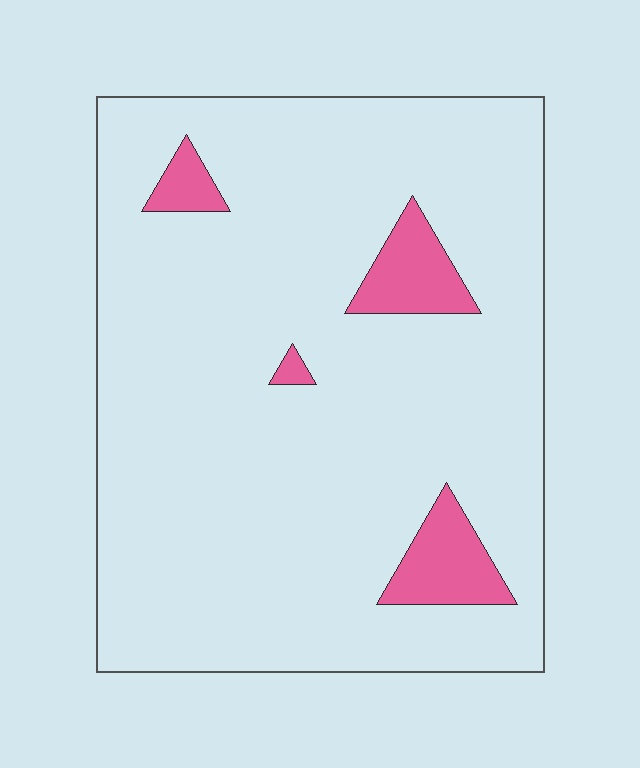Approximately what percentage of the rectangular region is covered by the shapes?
Approximately 10%.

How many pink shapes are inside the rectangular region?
4.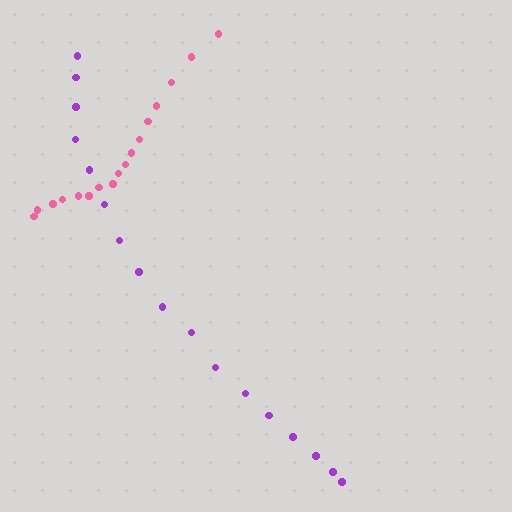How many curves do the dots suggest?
There are 2 distinct paths.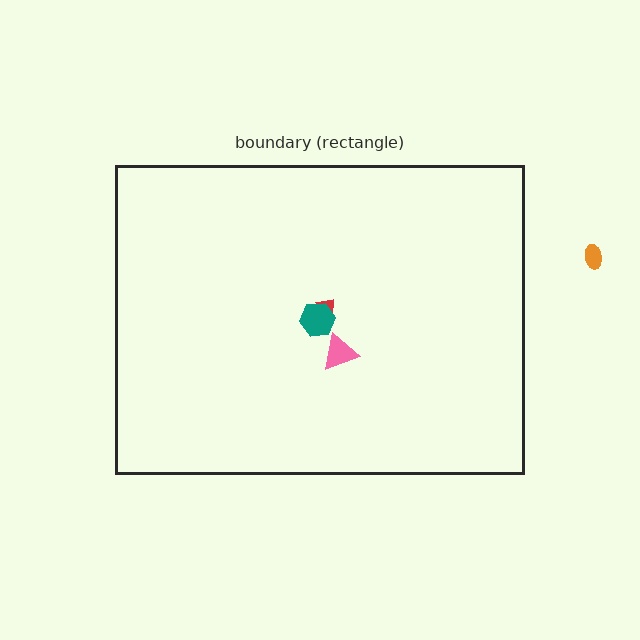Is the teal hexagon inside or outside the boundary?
Inside.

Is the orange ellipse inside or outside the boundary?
Outside.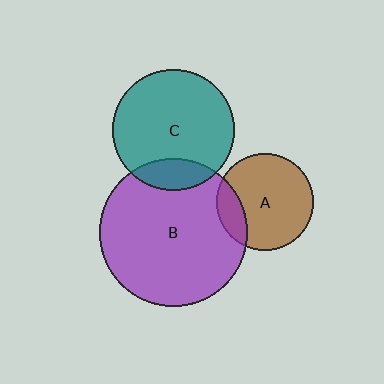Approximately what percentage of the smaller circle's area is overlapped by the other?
Approximately 15%.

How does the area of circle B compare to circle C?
Approximately 1.5 times.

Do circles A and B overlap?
Yes.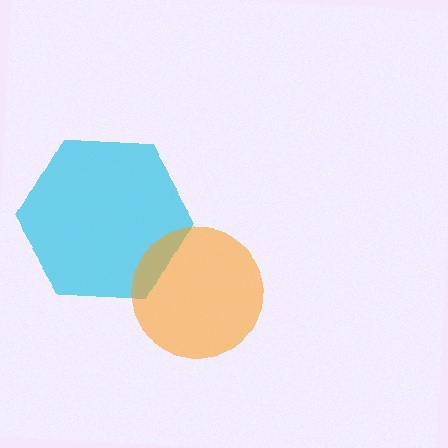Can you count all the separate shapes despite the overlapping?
Yes, there are 2 separate shapes.